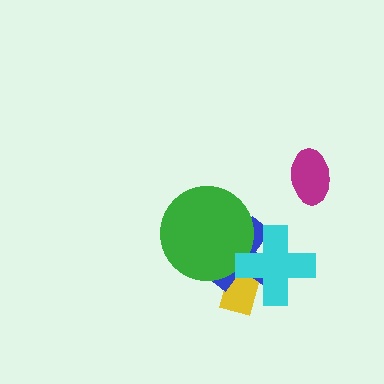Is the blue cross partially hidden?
Yes, it is partially covered by another shape.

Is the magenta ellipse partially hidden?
No, no other shape covers it.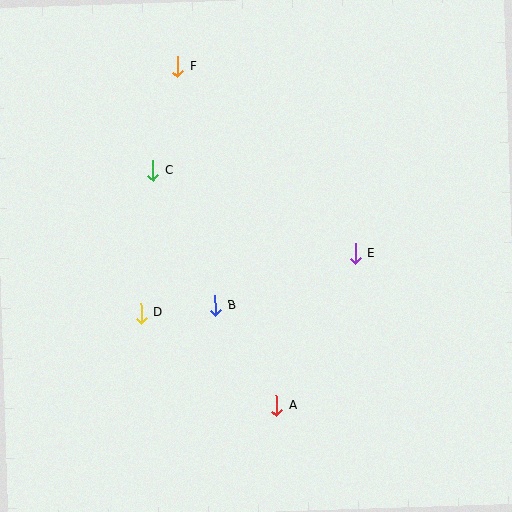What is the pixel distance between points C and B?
The distance between C and B is 149 pixels.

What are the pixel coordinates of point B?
Point B is at (216, 306).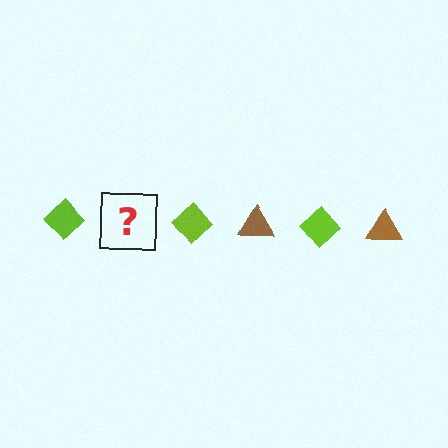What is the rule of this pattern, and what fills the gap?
The rule is that the pattern alternates between lime diamond and brown triangle. The gap should be filled with a brown triangle.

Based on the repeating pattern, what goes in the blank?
The blank should be a brown triangle.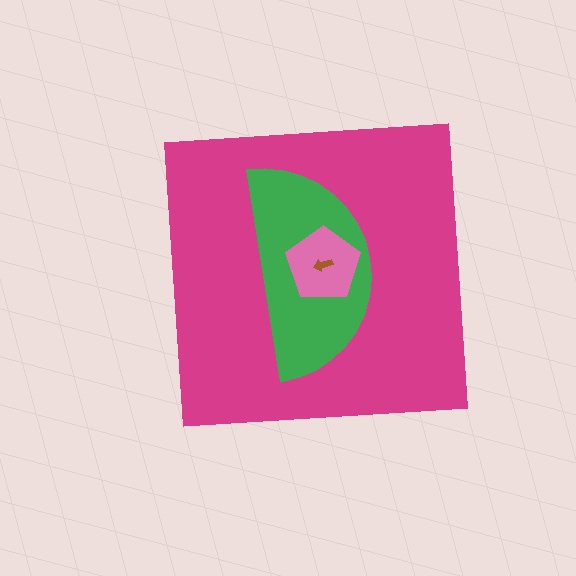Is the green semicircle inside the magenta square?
Yes.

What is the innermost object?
The brown arrow.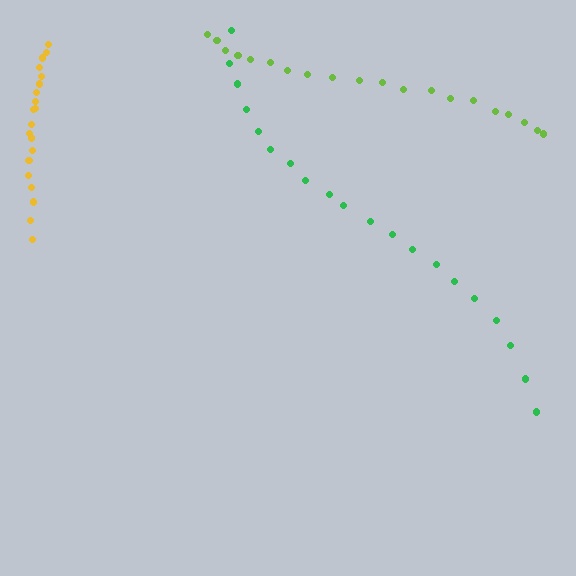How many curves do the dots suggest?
There are 3 distinct paths.